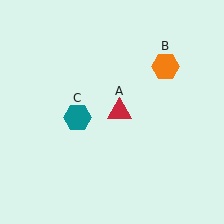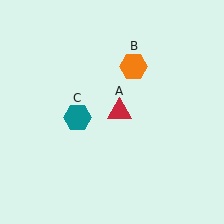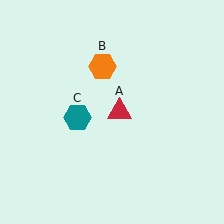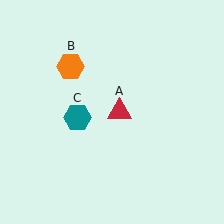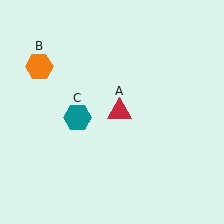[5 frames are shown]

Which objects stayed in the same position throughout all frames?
Red triangle (object A) and teal hexagon (object C) remained stationary.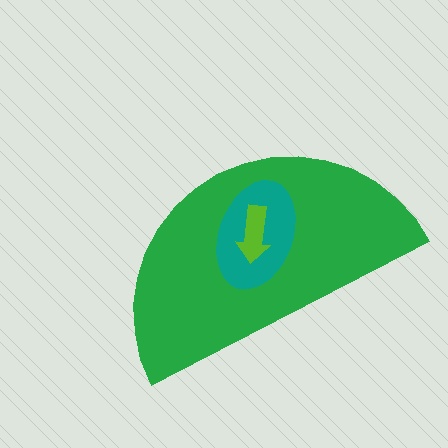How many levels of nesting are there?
3.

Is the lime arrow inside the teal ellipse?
Yes.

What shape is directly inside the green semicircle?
The teal ellipse.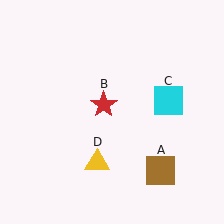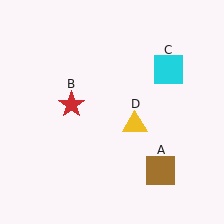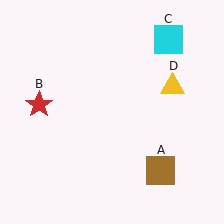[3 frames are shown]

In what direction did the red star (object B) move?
The red star (object B) moved left.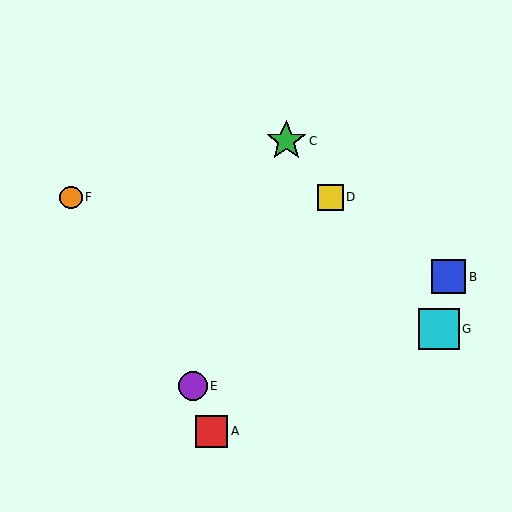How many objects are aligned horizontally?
2 objects (D, F) are aligned horizontally.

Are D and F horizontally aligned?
Yes, both are at y≈197.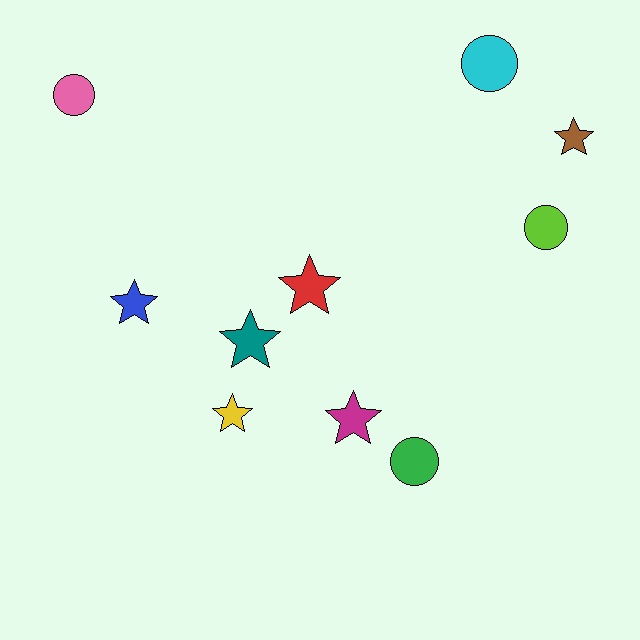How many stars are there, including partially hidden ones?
There are 6 stars.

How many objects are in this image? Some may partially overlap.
There are 10 objects.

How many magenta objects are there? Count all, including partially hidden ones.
There is 1 magenta object.